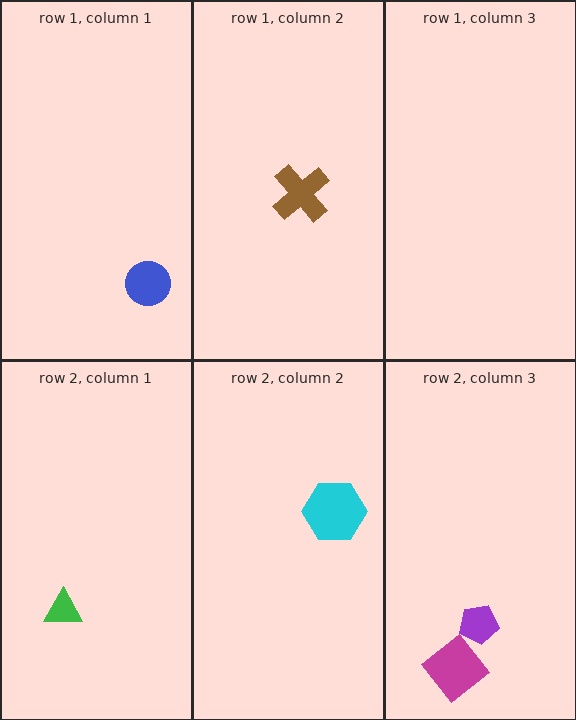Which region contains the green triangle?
The row 2, column 1 region.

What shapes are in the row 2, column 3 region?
The purple pentagon, the magenta diamond.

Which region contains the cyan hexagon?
The row 2, column 2 region.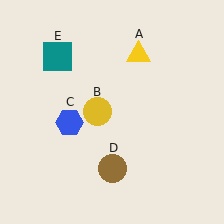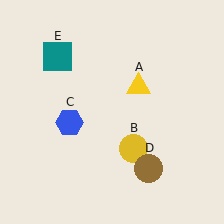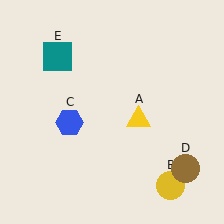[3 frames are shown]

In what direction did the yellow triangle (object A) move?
The yellow triangle (object A) moved down.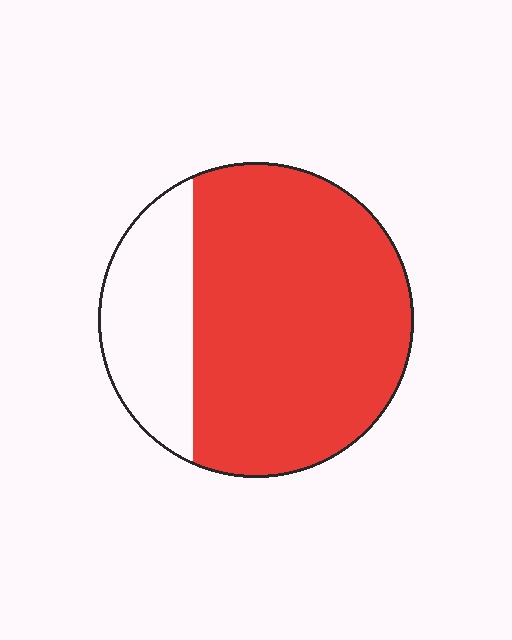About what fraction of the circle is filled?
About three quarters (3/4).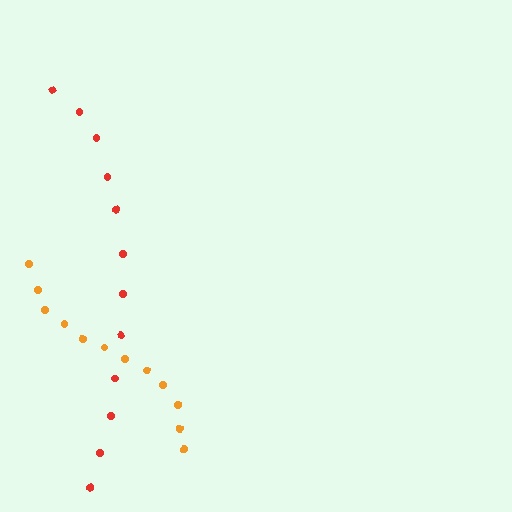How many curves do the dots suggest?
There are 2 distinct paths.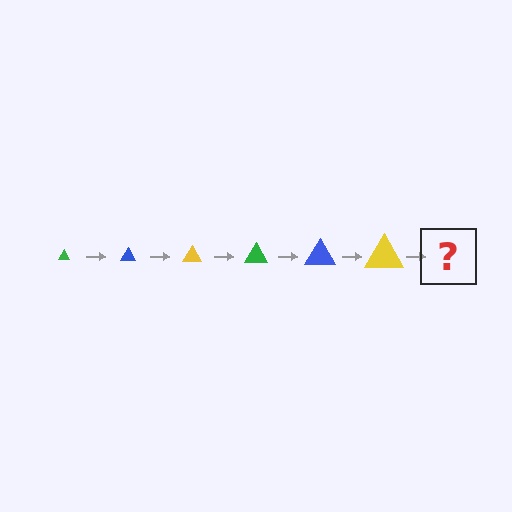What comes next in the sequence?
The next element should be a green triangle, larger than the previous one.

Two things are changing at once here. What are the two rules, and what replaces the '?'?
The two rules are that the triangle grows larger each step and the color cycles through green, blue, and yellow. The '?' should be a green triangle, larger than the previous one.